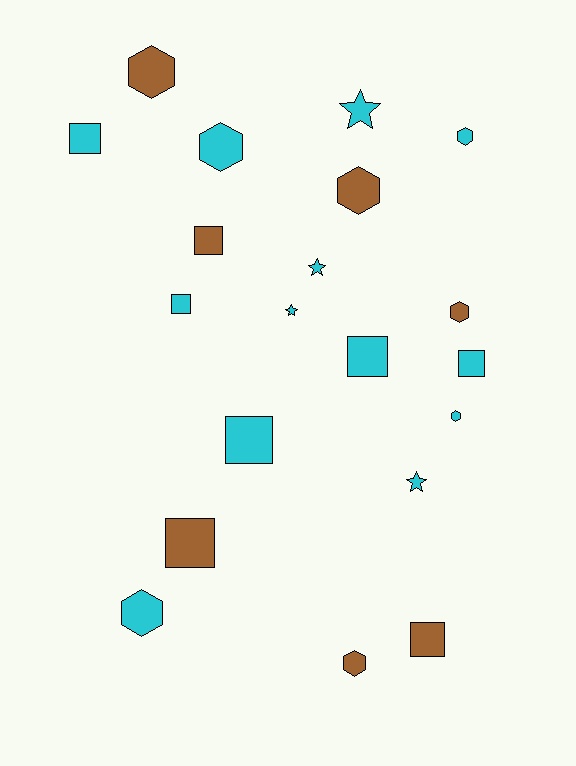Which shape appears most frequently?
Hexagon, with 8 objects.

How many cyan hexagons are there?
There are 4 cyan hexagons.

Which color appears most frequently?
Cyan, with 13 objects.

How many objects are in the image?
There are 20 objects.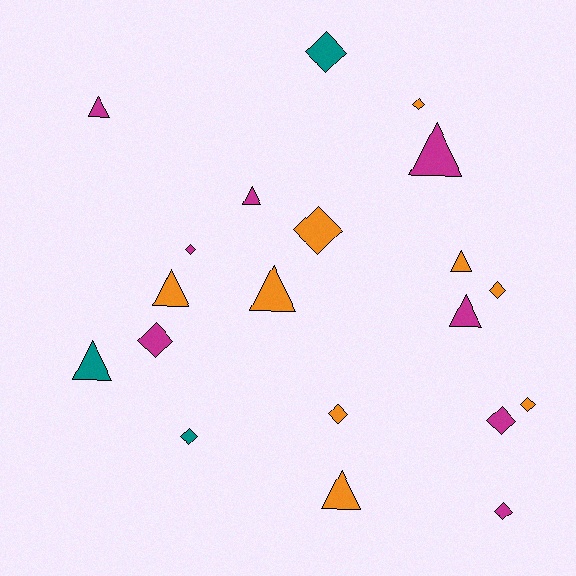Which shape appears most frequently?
Diamond, with 11 objects.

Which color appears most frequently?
Orange, with 9 objects.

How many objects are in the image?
There are 20 objects.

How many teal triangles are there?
There is 1 teal triangle.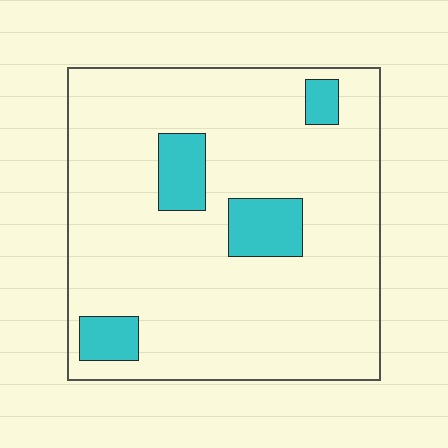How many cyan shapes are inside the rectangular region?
4.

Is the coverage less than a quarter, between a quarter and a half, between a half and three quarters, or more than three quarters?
Less than a quarter.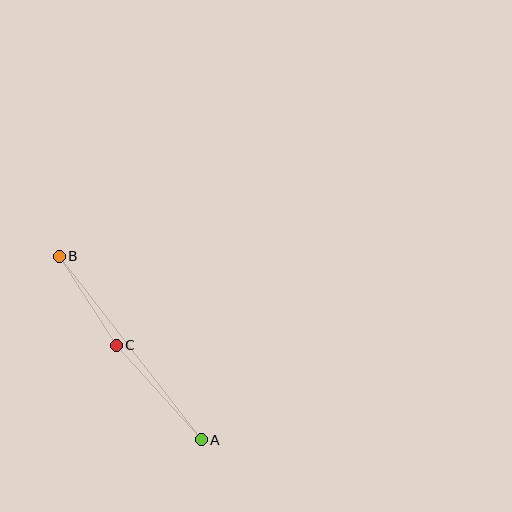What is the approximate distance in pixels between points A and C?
The distance between A and C is approximately 127 pixels.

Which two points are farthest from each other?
Points A and B are farthest from each other.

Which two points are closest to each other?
Points B and C are closest to each other.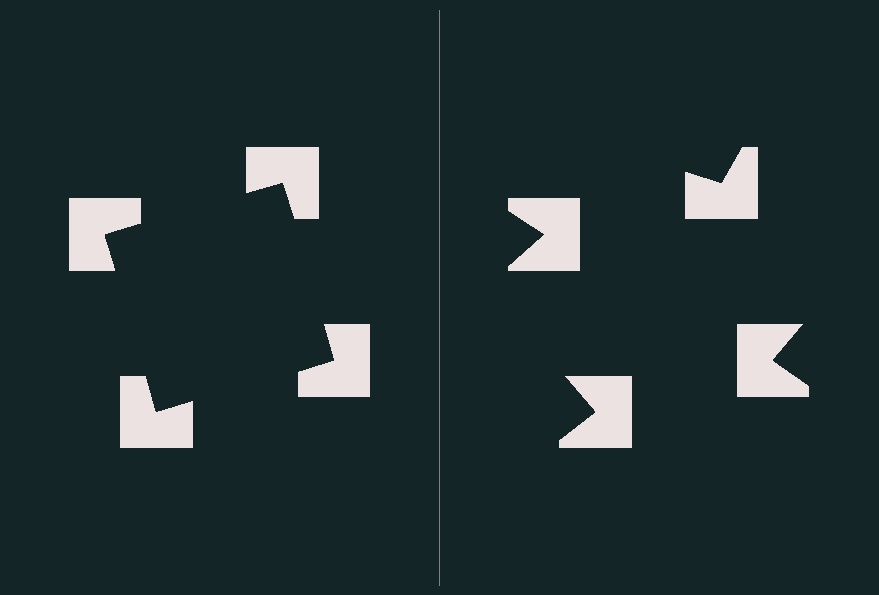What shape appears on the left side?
An illusory square.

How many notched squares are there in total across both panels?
8 — 4 on each side.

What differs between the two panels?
The notched squares are positioned identically on both sides; only the wedge orientations differ. On the left they align to a square; on the right they are misaligned.